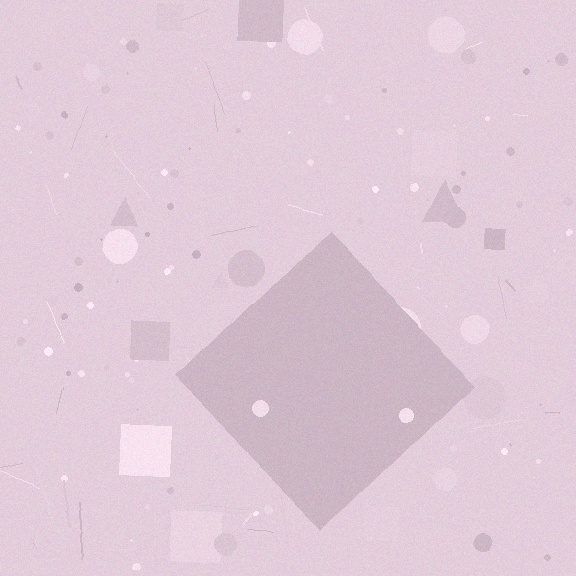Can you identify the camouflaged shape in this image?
The camouflaged shape is a diamond.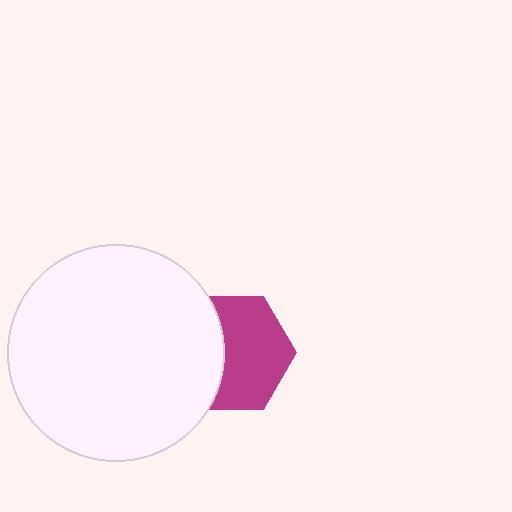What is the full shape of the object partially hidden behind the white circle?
The partially hidden object is a magenta hexagon.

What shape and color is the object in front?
The object in front is a white circle.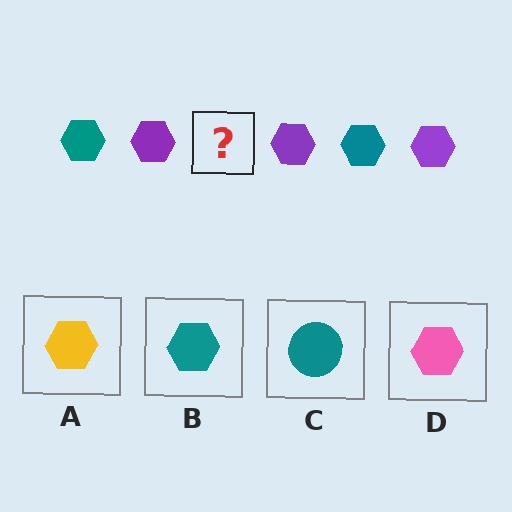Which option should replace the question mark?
Option B.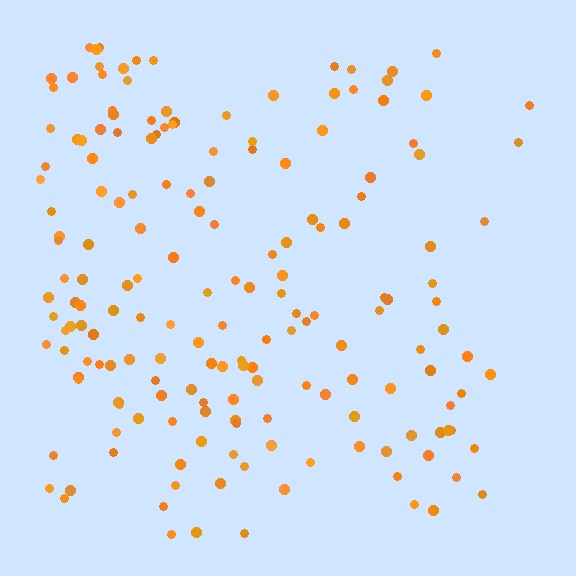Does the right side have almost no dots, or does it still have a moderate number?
Still a moderate number, just noticeably fewer than the left.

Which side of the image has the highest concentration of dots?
The left.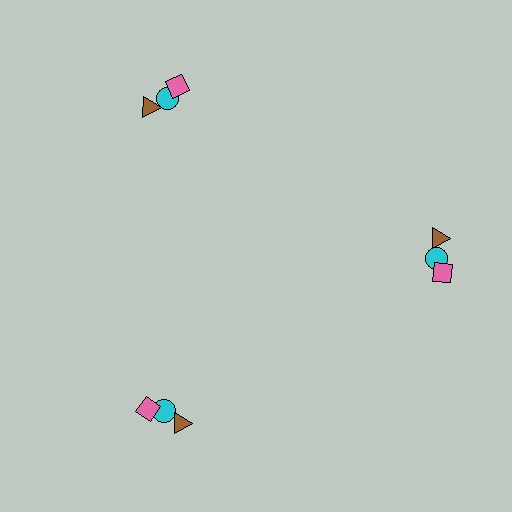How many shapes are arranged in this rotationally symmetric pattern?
There are 9 shapes, arranged in 3 groups of 3.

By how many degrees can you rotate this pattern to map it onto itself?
The pattern maps onto itself every 120 degrees of rotation.